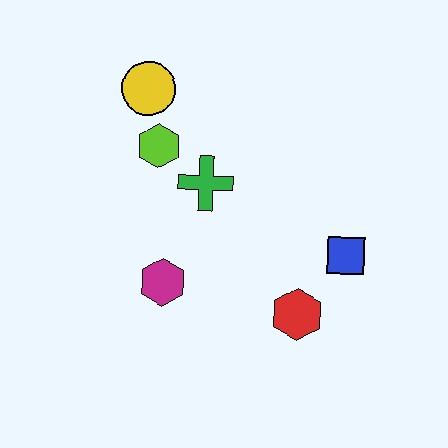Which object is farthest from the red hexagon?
The yellow circle is farthest from the red hexagon.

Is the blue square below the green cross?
Yes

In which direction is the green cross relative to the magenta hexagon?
The green cross is above the magenta hexagon.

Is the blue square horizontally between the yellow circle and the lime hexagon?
No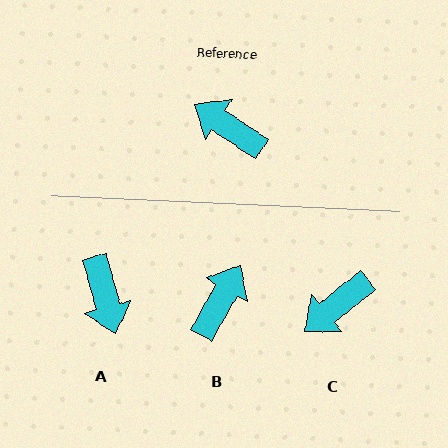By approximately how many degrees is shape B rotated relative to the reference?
Approximately 86 degrees clockwise.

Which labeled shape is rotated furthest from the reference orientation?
A, about 139 degrees away.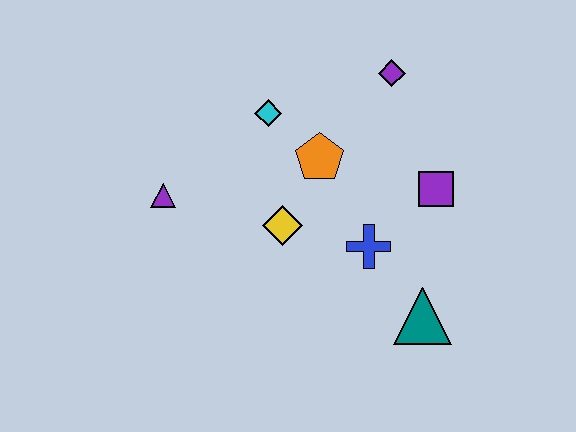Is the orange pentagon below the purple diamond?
Yes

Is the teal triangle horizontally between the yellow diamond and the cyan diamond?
No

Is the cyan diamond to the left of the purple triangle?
No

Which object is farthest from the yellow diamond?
The purple diamond is farthest from the yellow diamond.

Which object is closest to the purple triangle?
The yellow diamond is closest to the purple triangle.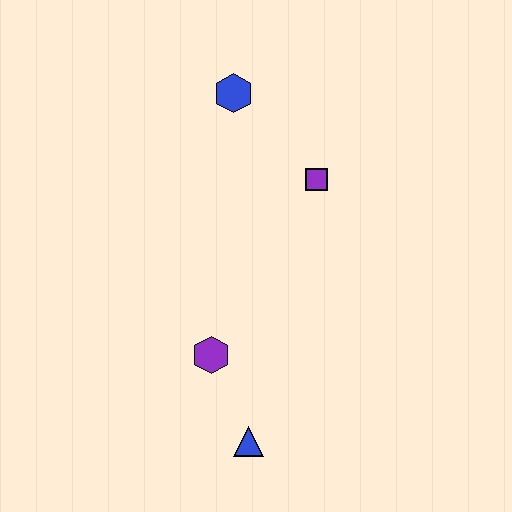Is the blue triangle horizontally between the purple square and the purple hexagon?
Yes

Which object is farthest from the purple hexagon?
The blue hexagon is farthest from the purple hexagon.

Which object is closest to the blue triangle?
The purple hexagon is closest to the blue triangle.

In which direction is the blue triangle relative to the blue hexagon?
The blue triangle is below the blue hexagon.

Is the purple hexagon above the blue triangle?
Yes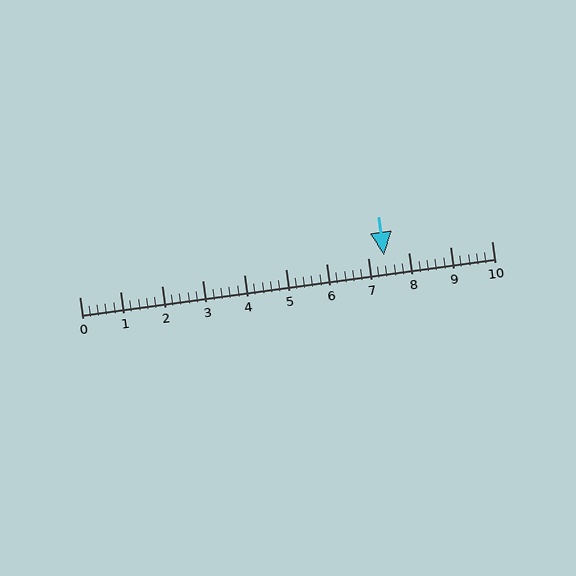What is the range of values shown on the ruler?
The ruler shows values from 0 to 10.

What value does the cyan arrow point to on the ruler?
The cyan arrow points to approximately 7.4.